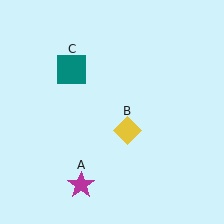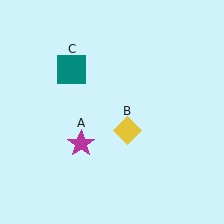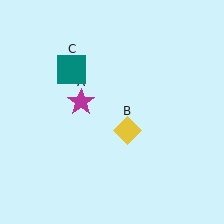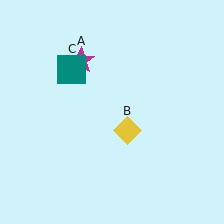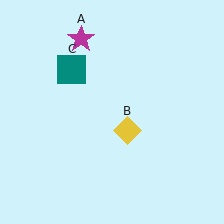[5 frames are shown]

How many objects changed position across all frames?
1 object changed position: magenta star (object A).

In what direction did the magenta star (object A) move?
The magenta star (object A) moved up.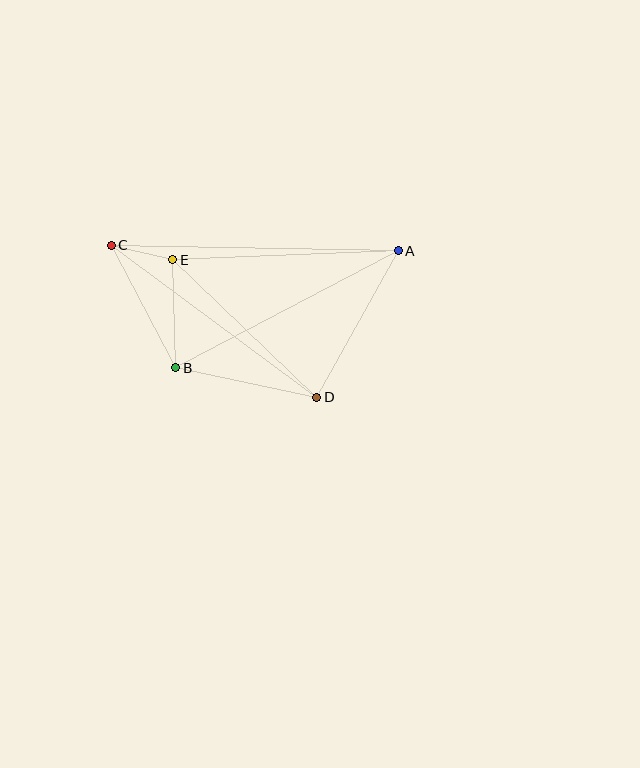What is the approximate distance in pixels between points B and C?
The distance between B and C is approximately 138 pixels.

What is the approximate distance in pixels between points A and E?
The distance between A and E is approximately 226 pixels.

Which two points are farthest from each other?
Points A and C are farthest from each other.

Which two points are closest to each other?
Points C and E are closest to each other.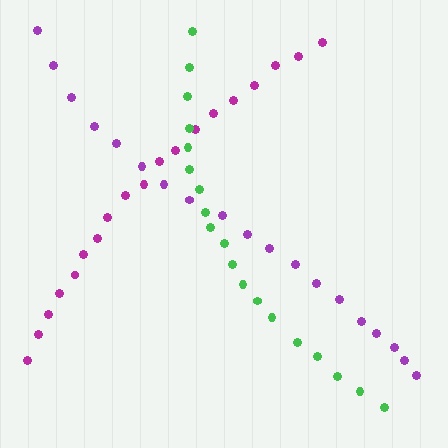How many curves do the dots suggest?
There are 3 distinct paths.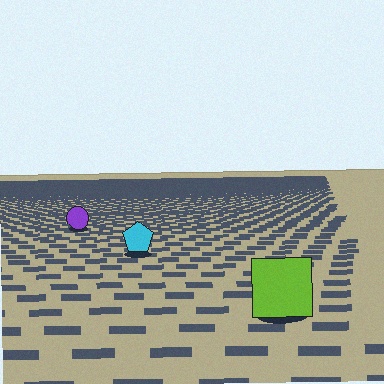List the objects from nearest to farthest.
From nearest to farthest: the lime square, the cyan pentagon, the purple circle.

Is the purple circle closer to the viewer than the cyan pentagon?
No. The cyan pentagon is closer — you can tell from the texture gradient: the ground texture is coarser near it.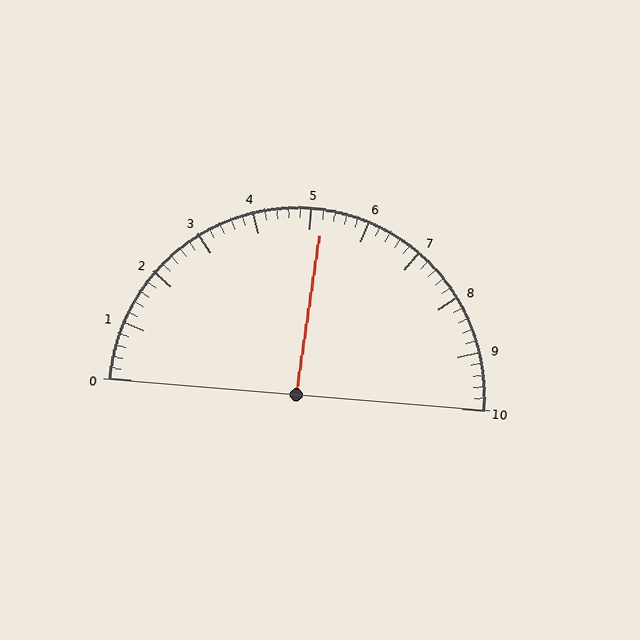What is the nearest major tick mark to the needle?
The nearest major tick mark is 5.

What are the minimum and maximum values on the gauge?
The gauge ranges from 0 to 10.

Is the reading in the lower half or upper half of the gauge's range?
The reading is in the upper half of the range (0 to 10).